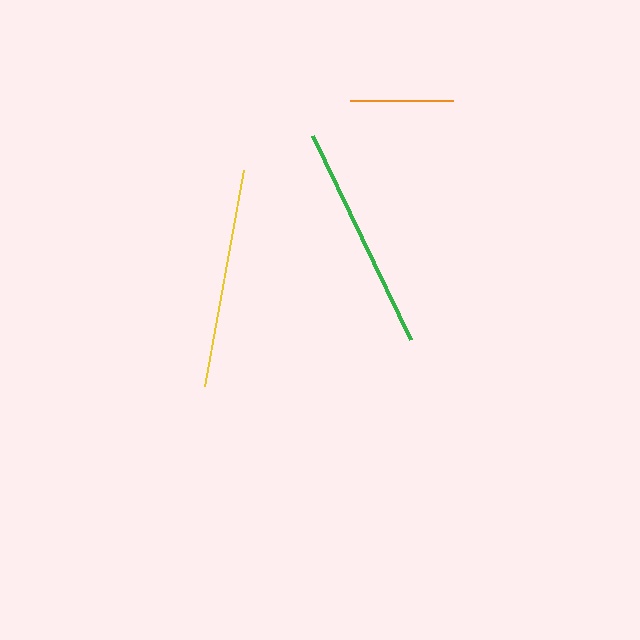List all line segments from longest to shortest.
From longest to shortest: green, yellow, orange.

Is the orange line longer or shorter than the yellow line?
The yellow line is longer than the orange line.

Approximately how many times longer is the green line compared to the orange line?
The green line is approximately 2.2 times the length of the orange line.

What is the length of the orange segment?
The orange segment is approximately 103 pixels long.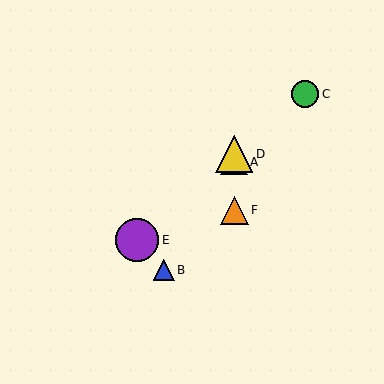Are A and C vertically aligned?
No, A is at x≈234 and C is at x≈305.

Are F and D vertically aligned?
Yes, both are at x≈234.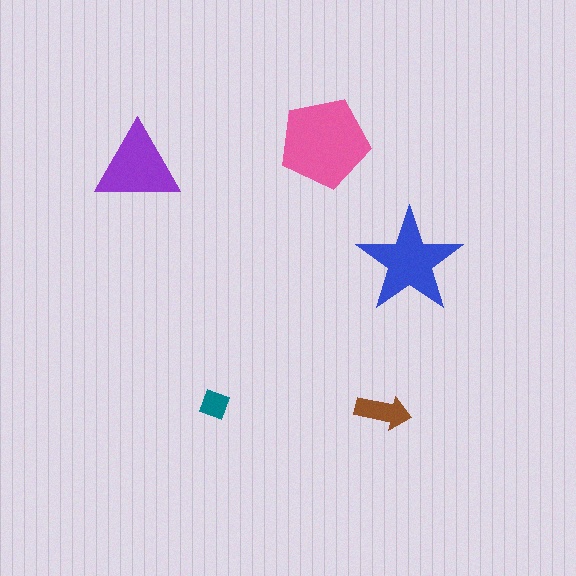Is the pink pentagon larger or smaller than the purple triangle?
Larger.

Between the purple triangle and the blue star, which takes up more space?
The blue star.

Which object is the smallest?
The teal diamond.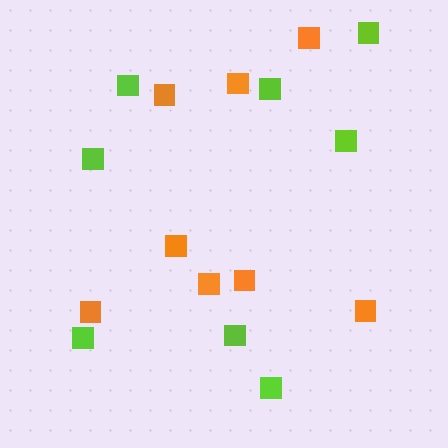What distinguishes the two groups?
There are 2 groups: one group of orange squares (8) and one group of lime squares (8).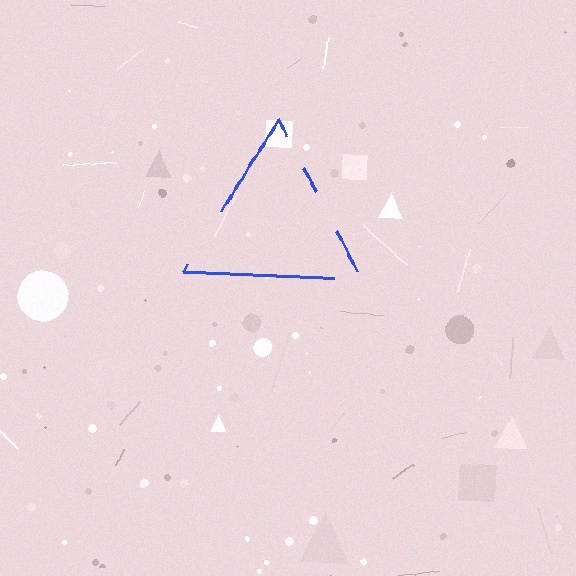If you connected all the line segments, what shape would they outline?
They would outline a triangle.